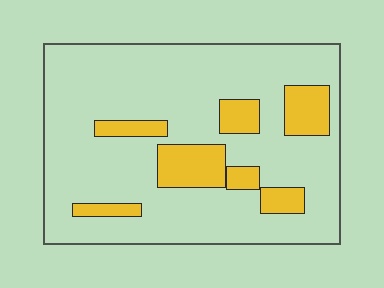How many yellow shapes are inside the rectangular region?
7.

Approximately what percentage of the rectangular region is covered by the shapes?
Approximately 20%.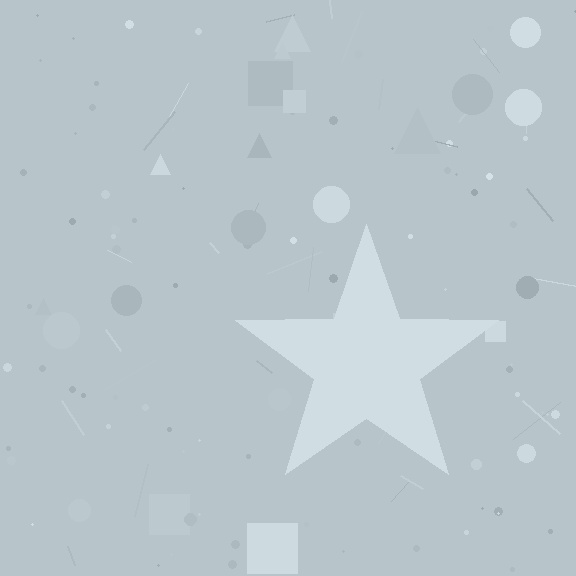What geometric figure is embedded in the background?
A star is embedded in the background.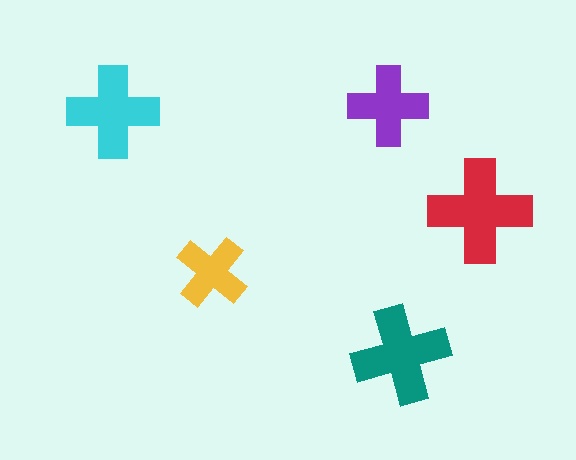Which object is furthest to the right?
The red cross is rightmost.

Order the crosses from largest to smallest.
the red one, the teal one, the cyan one, the purple one, the yellow one.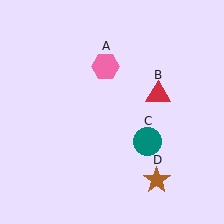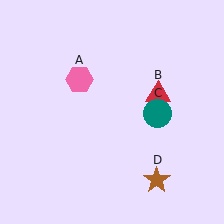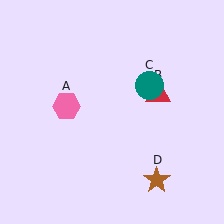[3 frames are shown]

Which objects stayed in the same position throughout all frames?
Red triangle (object B) and brown star (object D) remained stationary.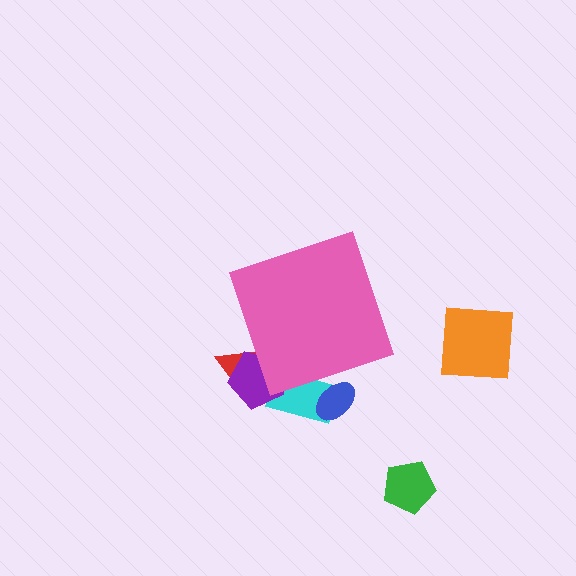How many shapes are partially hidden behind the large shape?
4 shapes are partially hidden.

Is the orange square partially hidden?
No, the orange square is fully visible.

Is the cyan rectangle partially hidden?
Yes, the cyan rectangle is partially hidden behind the pink diamond.